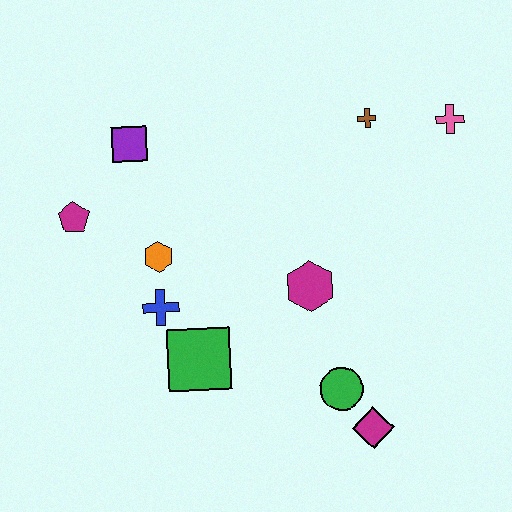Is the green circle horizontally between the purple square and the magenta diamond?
Yes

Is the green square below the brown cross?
Yes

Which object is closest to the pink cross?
The brown cross is closest to the pink cross.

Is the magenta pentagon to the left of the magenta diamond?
Yes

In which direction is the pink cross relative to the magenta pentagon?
The pink cross is to the right of the magenta pentagon.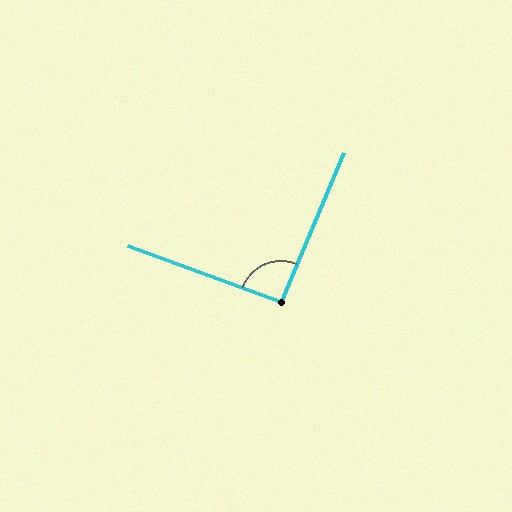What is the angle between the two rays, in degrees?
Approximately 93 degrees.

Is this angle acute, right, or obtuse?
It is approximately a right angle.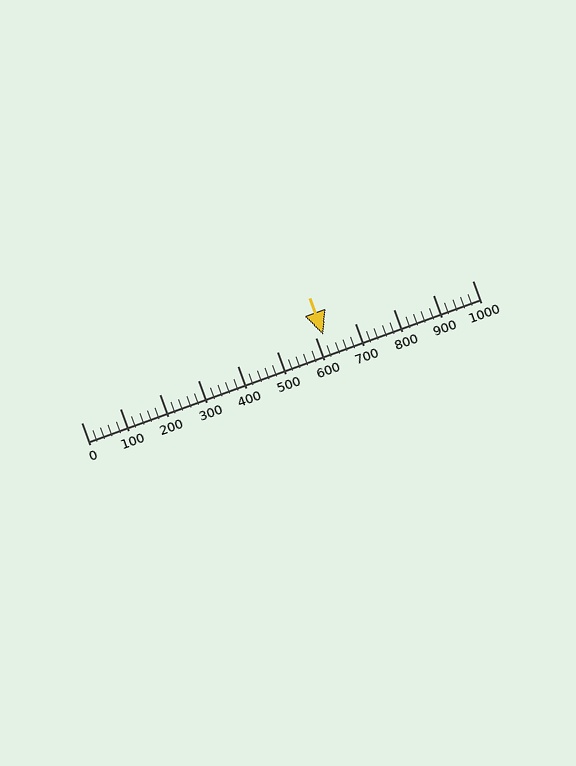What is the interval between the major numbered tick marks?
The major tick marks are spaced 100 units apart.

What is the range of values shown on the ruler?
The ruler shows values from 0 to 1000.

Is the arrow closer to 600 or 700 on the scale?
The arrow is closer to 600.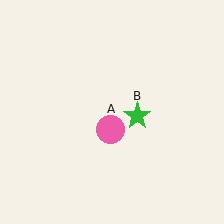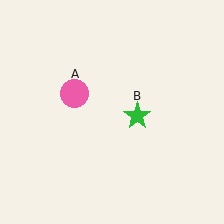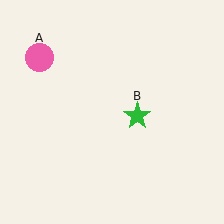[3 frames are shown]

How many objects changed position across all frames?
1 object changed position: pink circle (object A).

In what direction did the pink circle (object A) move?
The pink circle (object A) moved up and to the left.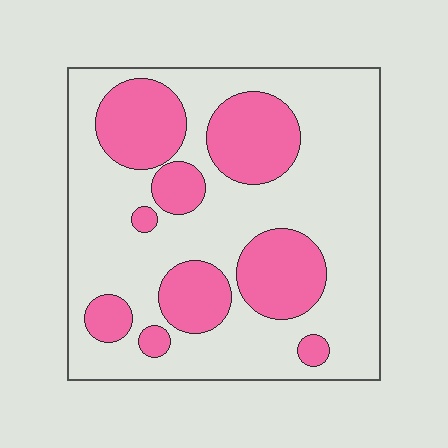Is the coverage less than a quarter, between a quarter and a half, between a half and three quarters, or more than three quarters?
Between a quarter and a half.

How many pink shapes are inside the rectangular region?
9.